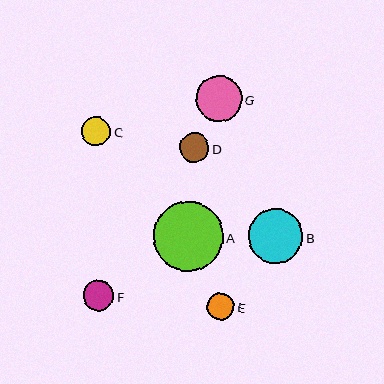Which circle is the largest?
Circle A is the largest with a size of approximately 70 pixels.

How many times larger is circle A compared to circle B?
Circle A is approximately 1.3 times the size of circle B.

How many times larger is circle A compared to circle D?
Circle A is approximately 2.3 times the size of circle D.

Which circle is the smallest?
Circle E is the smallest with a size of approximately 27 pixels.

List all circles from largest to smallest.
From largest to smallest: A, B, G, F, D, C, E.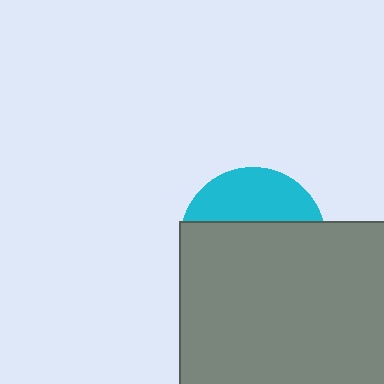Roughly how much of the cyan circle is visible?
A small part of it is visible (roughly 34%).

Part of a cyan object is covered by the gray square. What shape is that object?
It is a circle.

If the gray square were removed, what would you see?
You would see the complete cyan circle.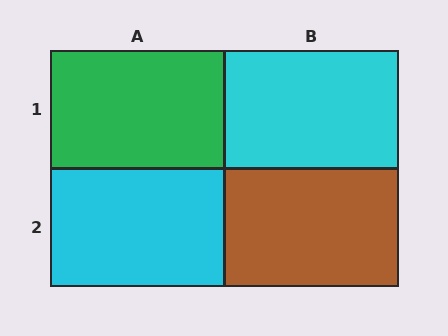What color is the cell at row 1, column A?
Green.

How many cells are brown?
1 cell is brown.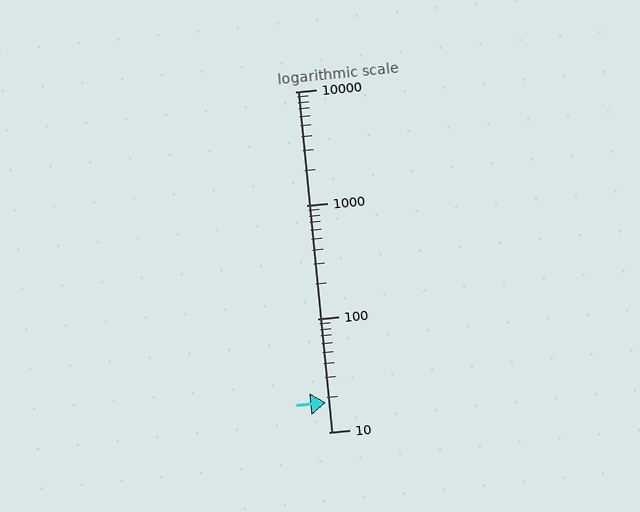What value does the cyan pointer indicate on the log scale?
The pointer indicates approximately 18.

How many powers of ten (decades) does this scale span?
The scale spans 3 decades, from 10 to 10000.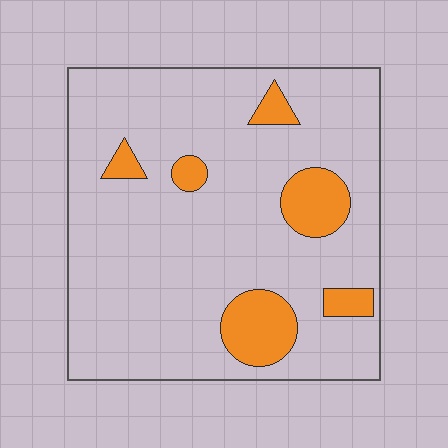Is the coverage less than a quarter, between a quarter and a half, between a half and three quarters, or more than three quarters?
Less than a quarter.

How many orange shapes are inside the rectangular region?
6.